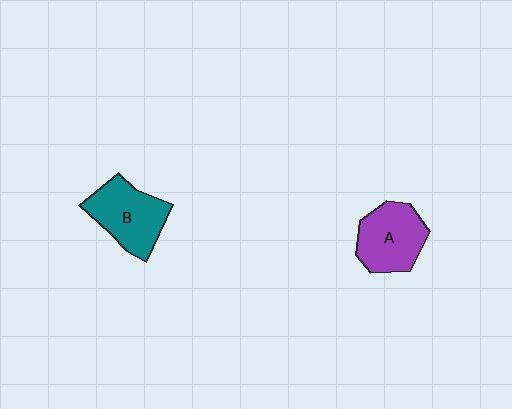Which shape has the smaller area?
Shape A (purple).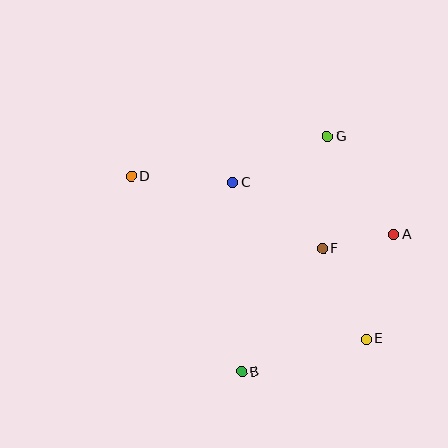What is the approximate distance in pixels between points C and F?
The distance between C and F is approximately 111 pixels.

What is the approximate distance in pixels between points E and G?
The distance between E and G is approximately 206 pixels.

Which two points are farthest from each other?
Points D and E are farthest from each other.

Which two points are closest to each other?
Points A and F are closest to each other.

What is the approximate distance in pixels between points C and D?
The distance between C and D is approximately 102 pixels.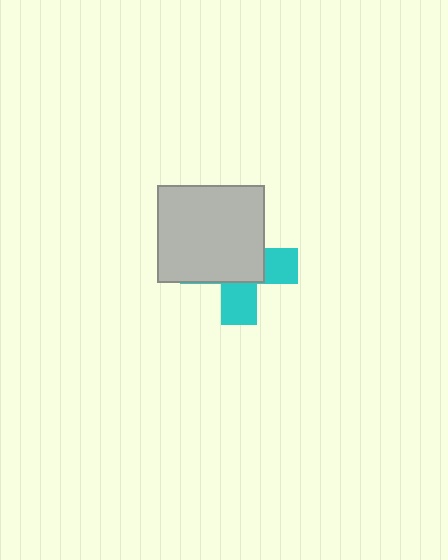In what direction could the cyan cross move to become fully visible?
The cyan cross could move toward the lower-right. That would shift it out from behind the light gray rectangle entirely.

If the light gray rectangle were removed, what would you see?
You would see the complete cyan cross.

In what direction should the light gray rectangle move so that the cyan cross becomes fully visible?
The light gray rectangle should move toward the upper-left. That is the shortest direction to clear the overlap and leave the cyan cross fully visible.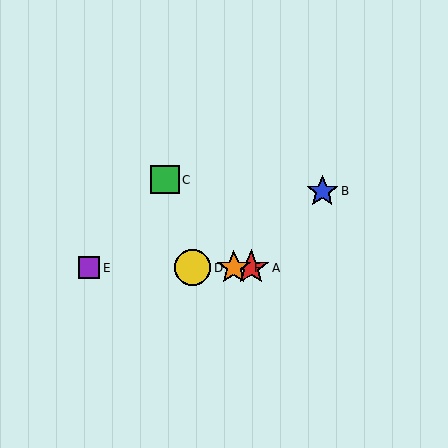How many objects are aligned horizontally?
4 objects (A, D, E, F) are aligned horizontally.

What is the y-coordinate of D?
Object D is at y≈268.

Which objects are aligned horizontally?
Objects A, D, E, F are aligned horizontally.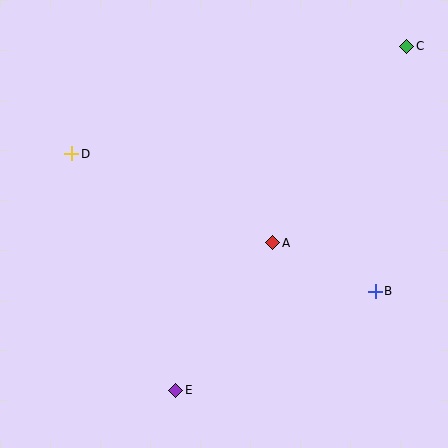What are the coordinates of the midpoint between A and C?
The midpoint between A and C is at (340, 144).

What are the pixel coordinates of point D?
Point D is at (72, 154).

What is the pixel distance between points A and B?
The distance between A and B is 113 pixels.